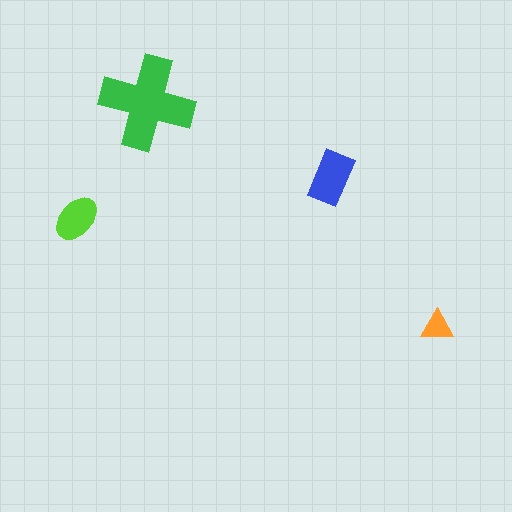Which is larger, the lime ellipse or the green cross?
The green cross.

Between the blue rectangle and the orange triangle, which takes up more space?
The blue rectangle.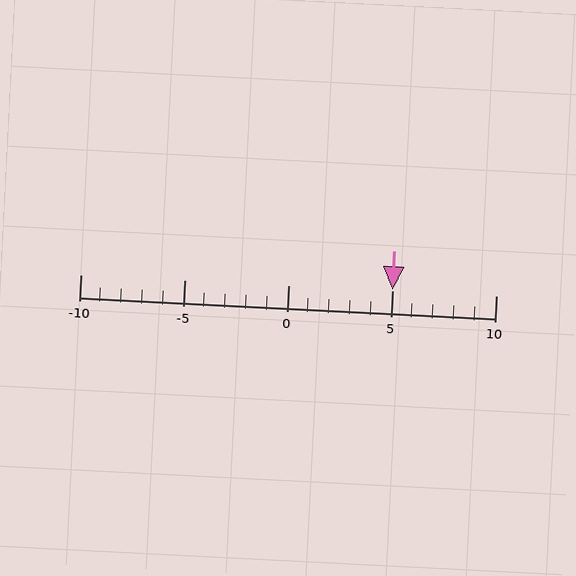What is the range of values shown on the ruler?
The ruler shows values from -10 to 10.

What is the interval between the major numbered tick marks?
The major tick marks are spaced 5 units apart.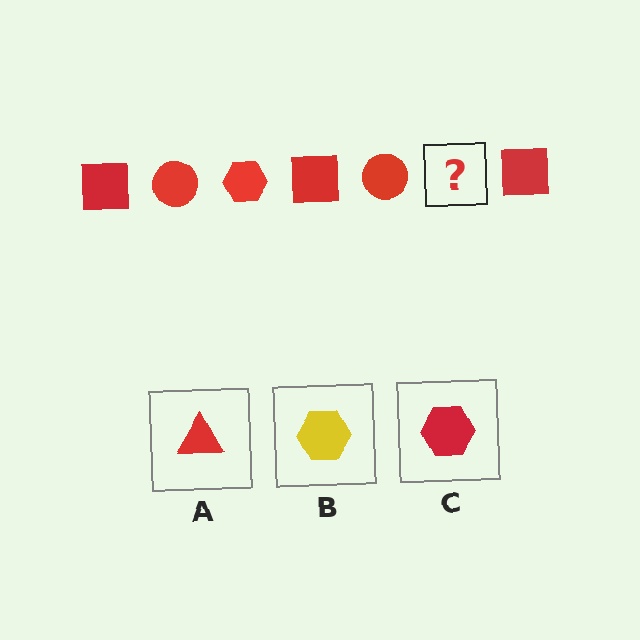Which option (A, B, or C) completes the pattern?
C.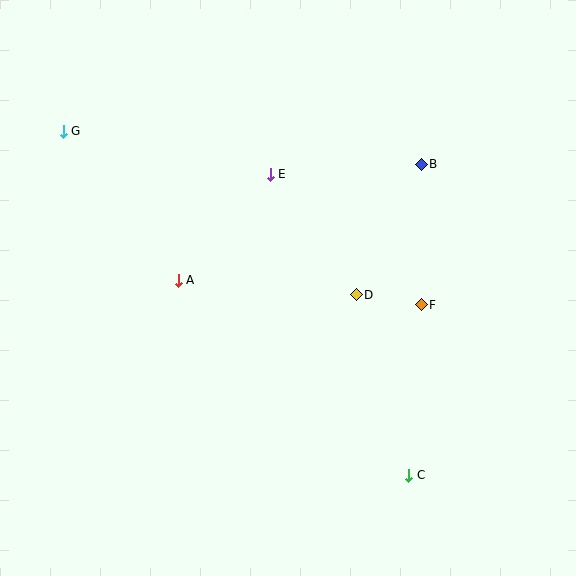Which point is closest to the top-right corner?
Point B is closest to the top-right corner.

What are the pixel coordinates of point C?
Point C is at (409, 475).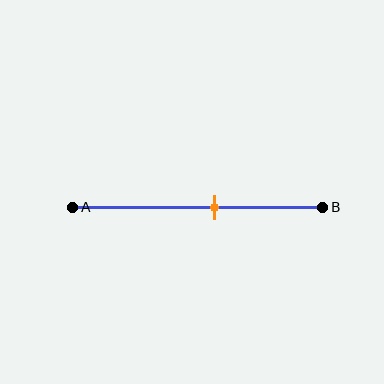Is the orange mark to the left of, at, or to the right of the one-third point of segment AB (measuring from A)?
The orange mark is to the right of the one-third point of segment AB.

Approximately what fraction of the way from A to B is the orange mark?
The orange mark is approximately 55% of the way from A to B.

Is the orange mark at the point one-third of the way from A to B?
No, the mark is at about 55% from A, not at the 33% one-third point.